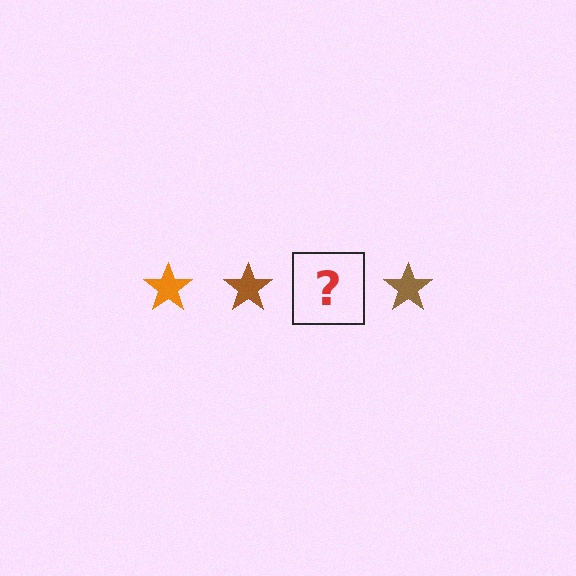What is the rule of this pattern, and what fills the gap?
The rule is that the pattern cycles through orange, brown stars. The gap should be filled with an orange star.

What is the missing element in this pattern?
The missing element is an orange star.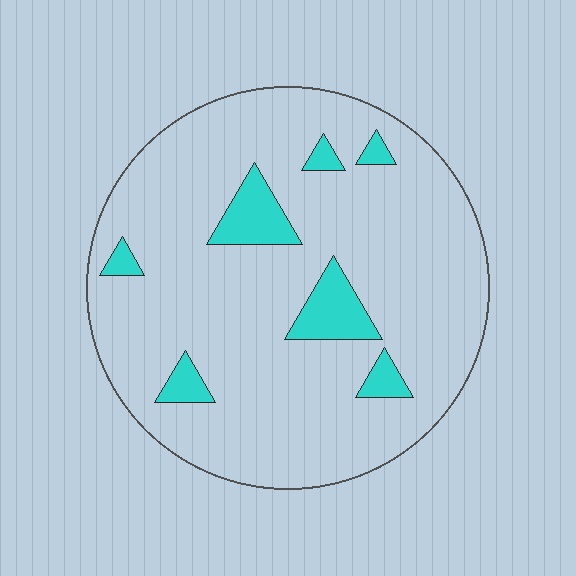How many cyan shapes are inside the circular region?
7.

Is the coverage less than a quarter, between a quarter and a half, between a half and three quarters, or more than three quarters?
Less than a quarter.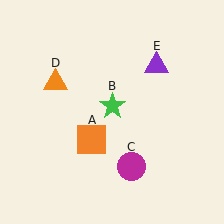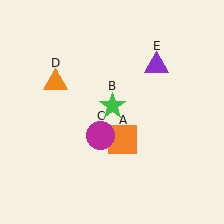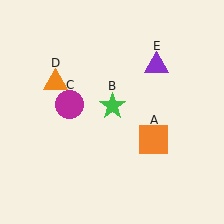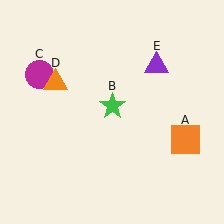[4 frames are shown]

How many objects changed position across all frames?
2 objects changed position: orange square (object A), magenta circle (object C).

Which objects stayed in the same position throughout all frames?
Green star (object B) and orange triangle (object D) and purple triangle (object E) remained stationary.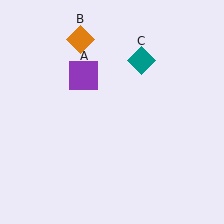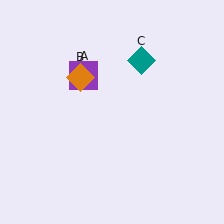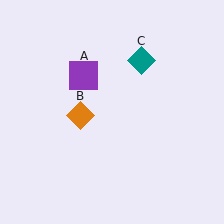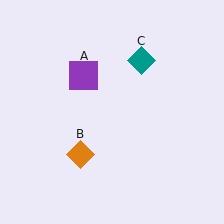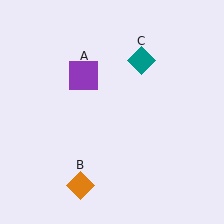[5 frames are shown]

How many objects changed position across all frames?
1 object changed position: orange diamond (object B).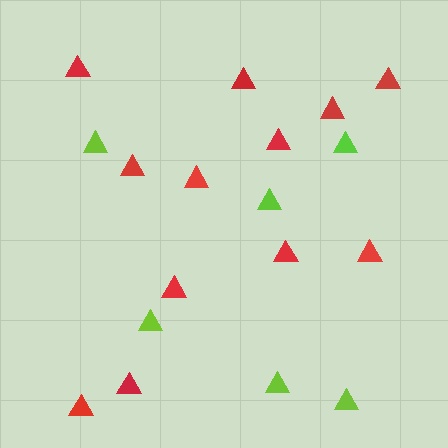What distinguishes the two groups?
There are 2 groups: one group of red triangles (12) and one group of lime triangles (6).